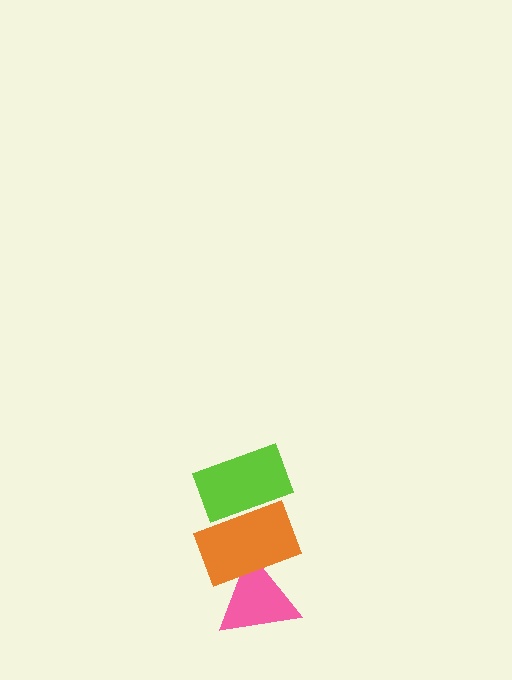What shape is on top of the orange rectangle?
The lime rectangle is on top of the orange rectangle.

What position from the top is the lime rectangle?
The lime rectangle is 1st from the top.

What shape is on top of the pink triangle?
The orange rectangle is on top of the pink triangle.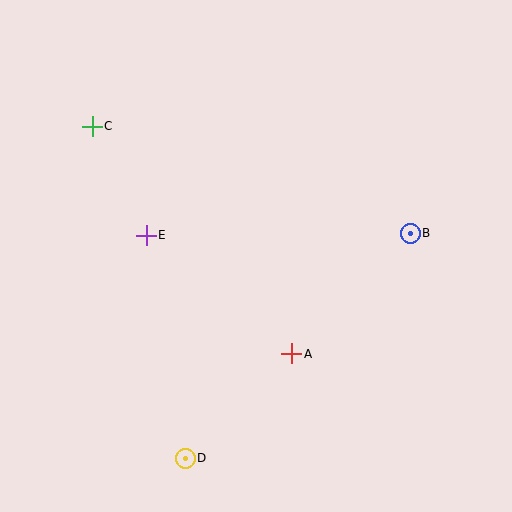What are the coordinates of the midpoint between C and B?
The midpoint between C and B is at (251, 180).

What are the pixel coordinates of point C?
Point C is at (92, 126).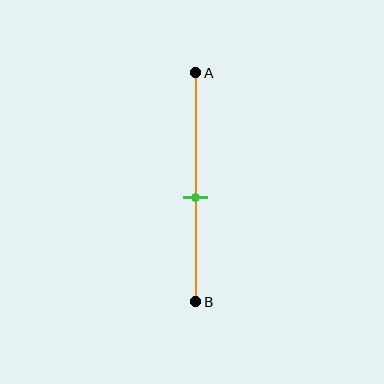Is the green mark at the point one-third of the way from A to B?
No, the mark is at about 55% from A, not at the 33% one-third point.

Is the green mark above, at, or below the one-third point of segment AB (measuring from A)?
The green mark is below the one-third point of segment AB.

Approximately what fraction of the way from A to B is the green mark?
The green mark is approximately 55% of the way from A to B.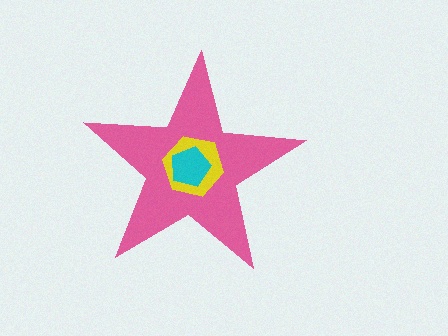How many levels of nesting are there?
3.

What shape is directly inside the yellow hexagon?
The cyan pentagon.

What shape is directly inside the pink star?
The yellow hexagon.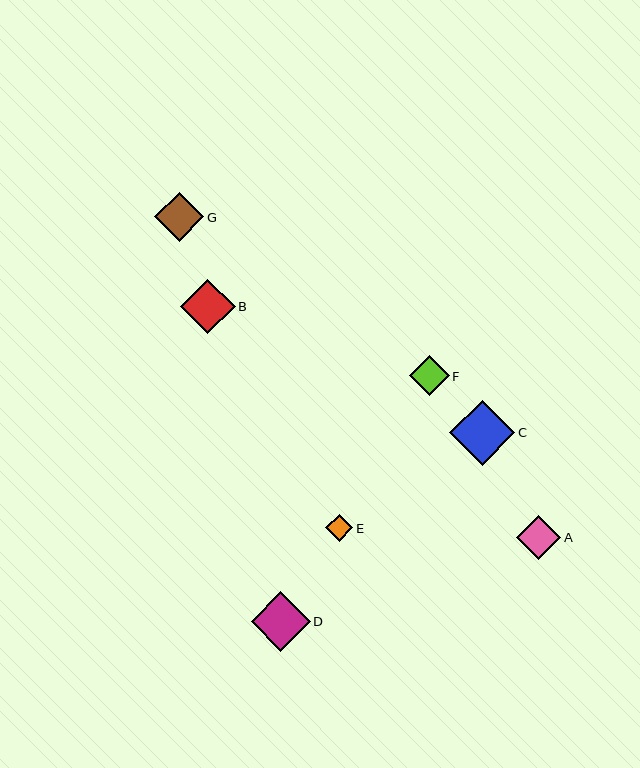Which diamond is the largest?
Diamond C is the largest with a size of approximately 65 pixels.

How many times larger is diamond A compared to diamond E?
Diamond A is approximately 1.6 times the size of diamond E.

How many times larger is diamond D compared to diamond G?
Diamond D is approximately 1.2 times the size of diamond G.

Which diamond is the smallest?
Diamond E is the smallest with a size of approximately 27 pixels.